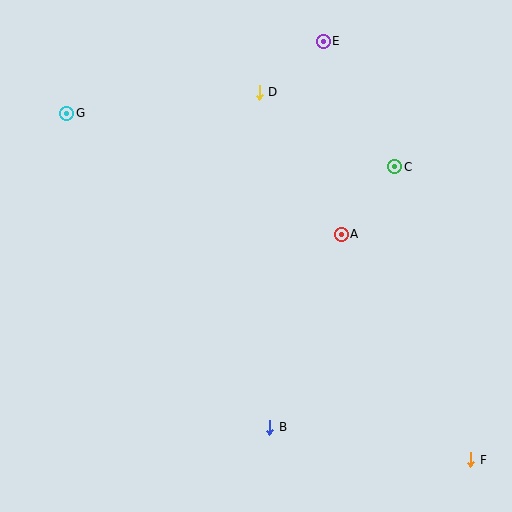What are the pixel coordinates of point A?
Point A is at (341, 234).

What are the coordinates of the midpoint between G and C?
The midpoint between G and C is at (231, 140).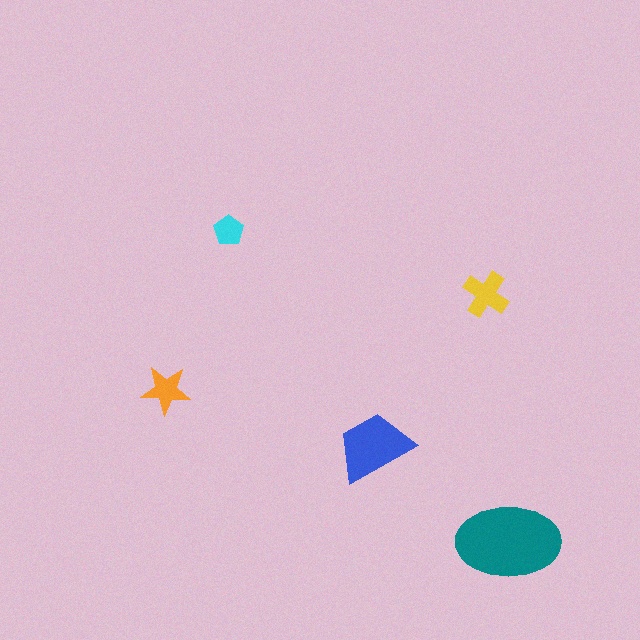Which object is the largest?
The teal ellipse.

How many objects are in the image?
There are 5 objects in the image.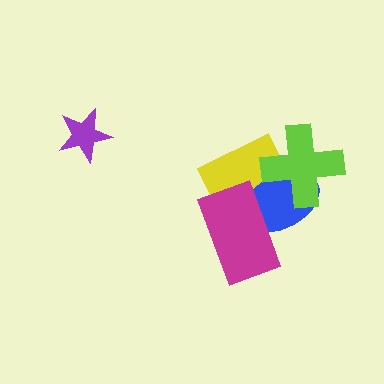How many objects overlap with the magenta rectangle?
2 objects overlap with the magenta rectangle.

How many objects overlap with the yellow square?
3 objects overlap with the yellow square.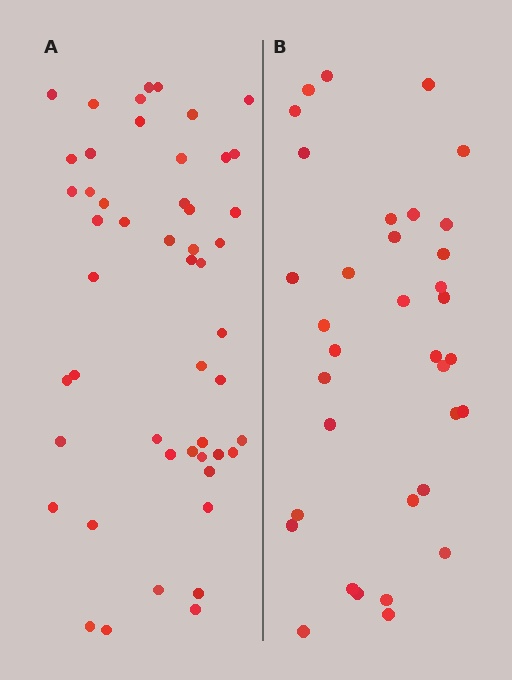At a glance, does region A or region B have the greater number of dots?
Region A (the left region) has more dots.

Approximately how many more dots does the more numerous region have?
Region A has approximately 15 more dots than region B.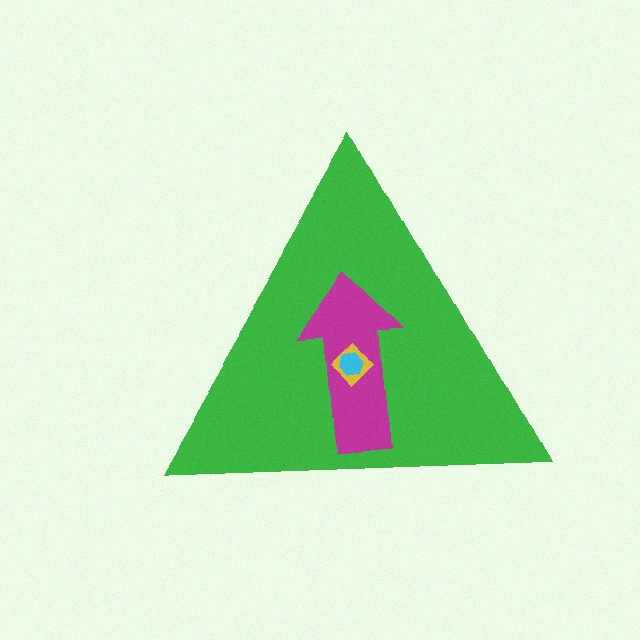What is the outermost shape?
The green triangle.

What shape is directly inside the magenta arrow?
The yellow diamond.